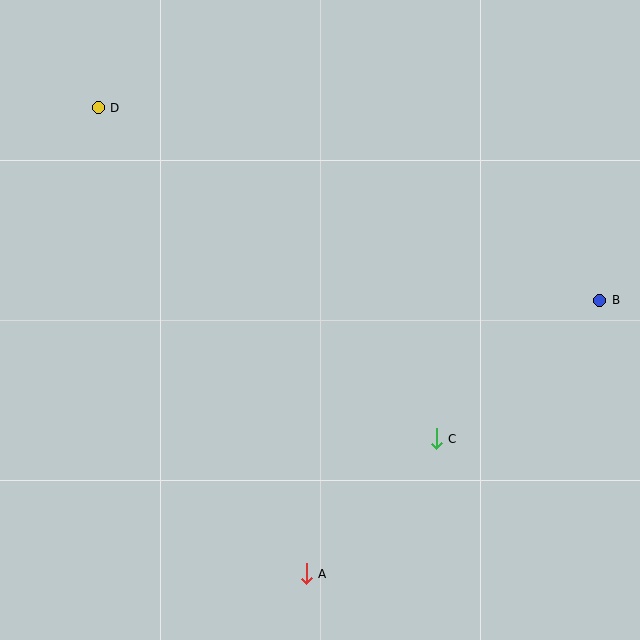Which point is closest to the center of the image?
Point C at (436, 439) is closest to the center.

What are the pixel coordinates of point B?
Point B is at (600, 300).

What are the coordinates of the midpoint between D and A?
The midpoint between D and A is at (202, 341).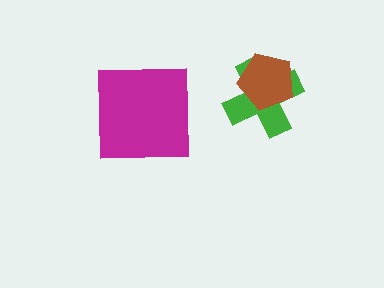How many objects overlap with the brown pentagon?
1 object overlaps with the brown pentagon.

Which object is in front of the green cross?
The brown pentagon is in front of the green cross.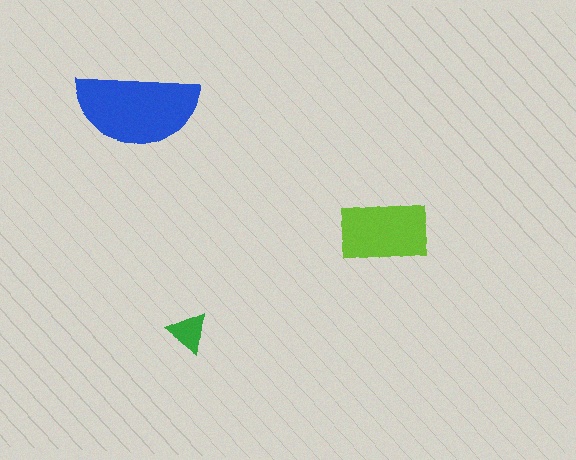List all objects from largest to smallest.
The blue semicircle, the lime rectangle, the green triangle.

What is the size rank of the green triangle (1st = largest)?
3rd.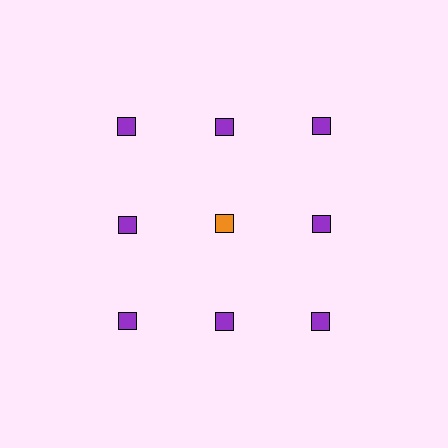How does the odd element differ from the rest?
It has a different color: orange instead of purple.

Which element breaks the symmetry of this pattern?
The orange square in the second row, second from left column breaks the symmetry. All other shapes are purple squares.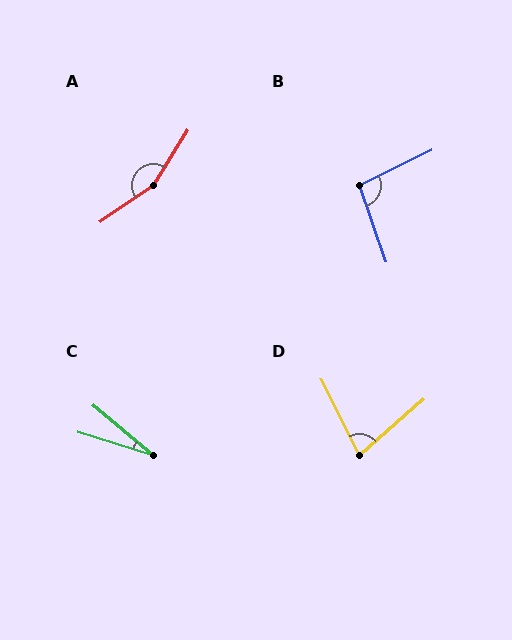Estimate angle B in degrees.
Approximately 97 degrees.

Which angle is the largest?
A, at approximately 157 degrees.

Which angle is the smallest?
C, at approximately 23 degrees.